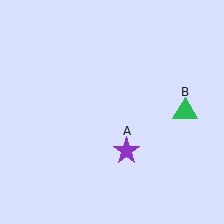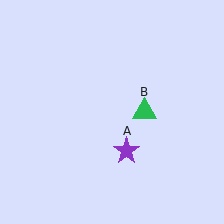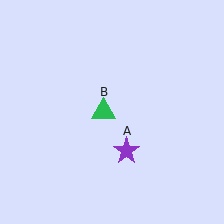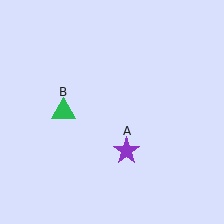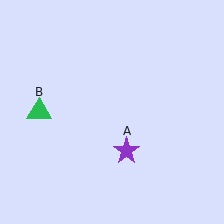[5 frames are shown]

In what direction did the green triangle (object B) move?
The green triangle (object B) moved left.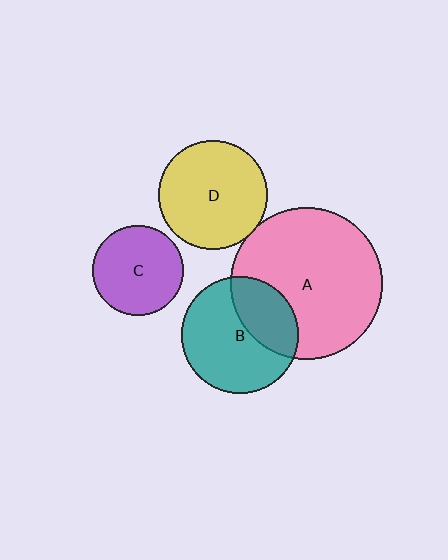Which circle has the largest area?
Circle A (pink).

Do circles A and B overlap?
Yes.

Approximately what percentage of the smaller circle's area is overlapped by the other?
Approximately 35%.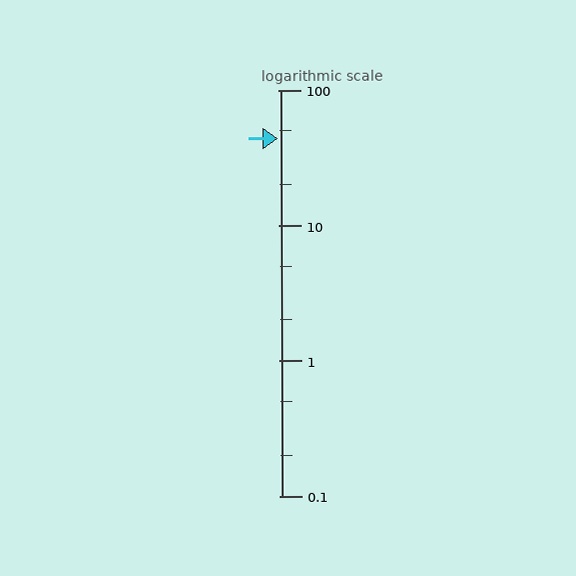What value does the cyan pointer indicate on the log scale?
The pointer indicates approximately 44.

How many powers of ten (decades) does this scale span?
The scale spans 3 decades, from 0.1 to 100.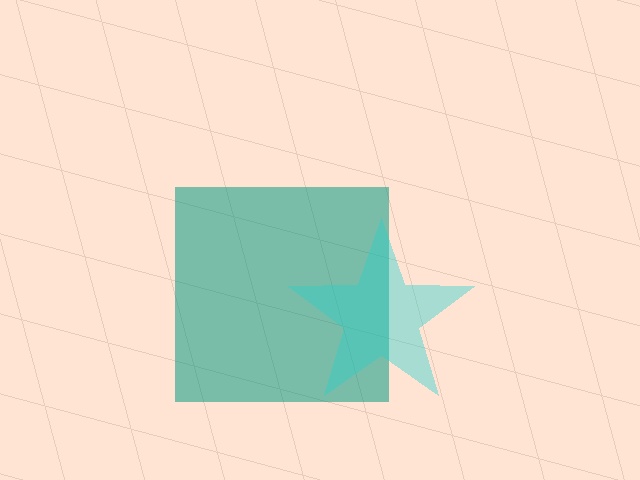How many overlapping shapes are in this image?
There are 2 overlapping shapes in the image.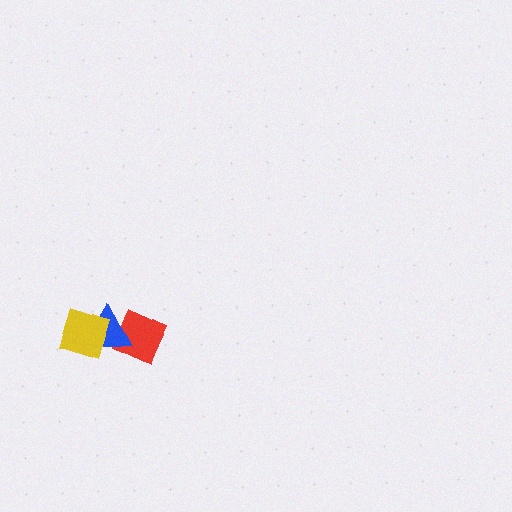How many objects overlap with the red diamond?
1 object overlaps with the red diamond.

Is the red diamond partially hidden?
Yes, it is partially covered by another shape.